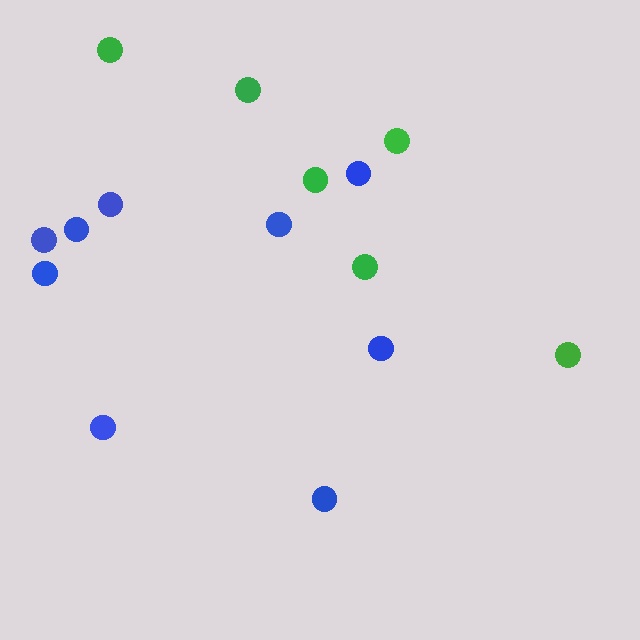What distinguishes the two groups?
There are 2 groups: one group of green circles (6) and one group of blue circles (9).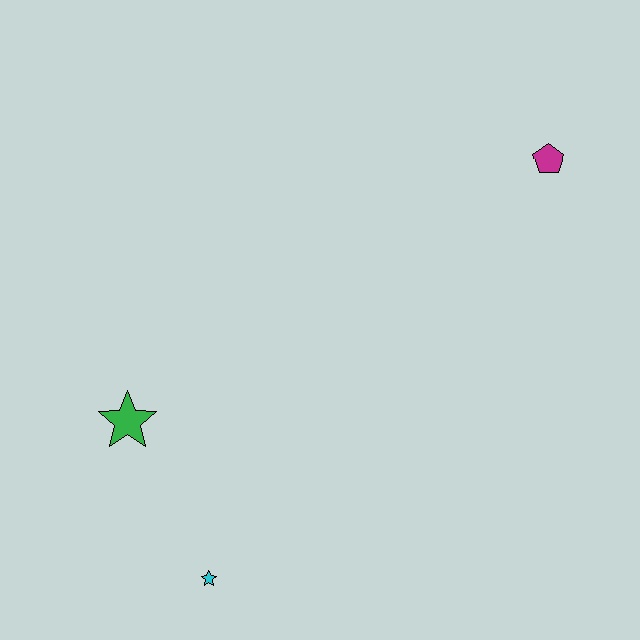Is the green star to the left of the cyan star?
Yes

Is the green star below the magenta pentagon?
Yes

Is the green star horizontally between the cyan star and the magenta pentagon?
No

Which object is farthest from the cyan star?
The magenta pentagon is farthest from the cyan star.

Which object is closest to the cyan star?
The green star is closest to the cyan star.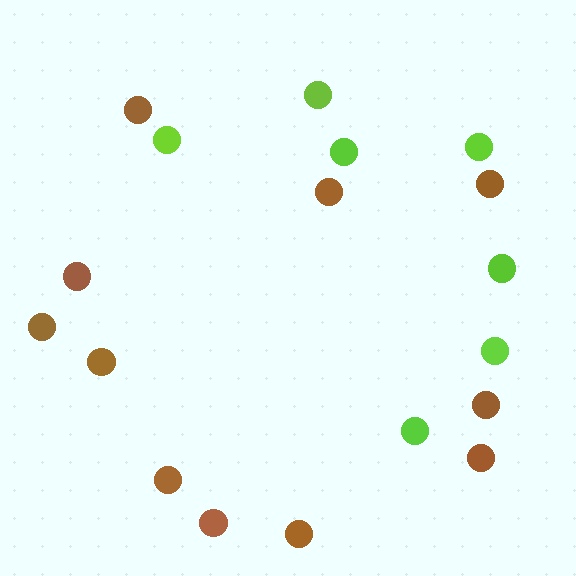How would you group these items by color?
There are 2 groups: one group of brown circles (11) and one group of lime circles (7).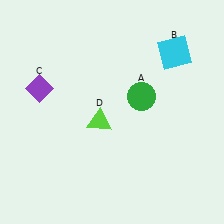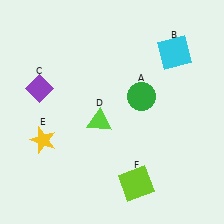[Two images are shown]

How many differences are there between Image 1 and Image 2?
There are 2 differences between the two images.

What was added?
A yellow star (E), a lime square (F) were added in Image 2.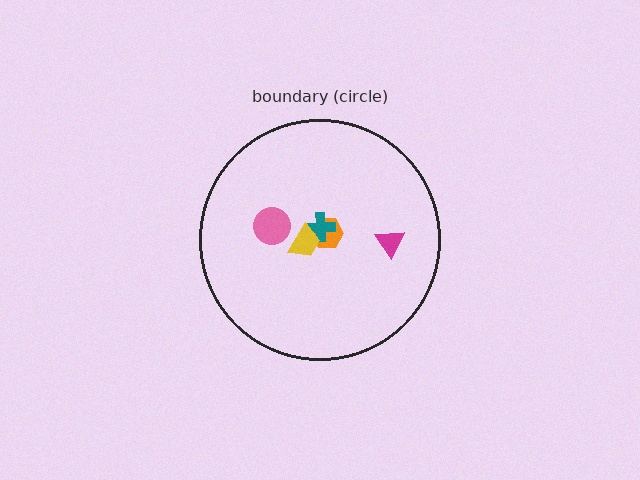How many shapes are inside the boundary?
5 inside, 0 outside.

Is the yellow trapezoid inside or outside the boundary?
Inside.